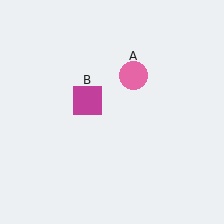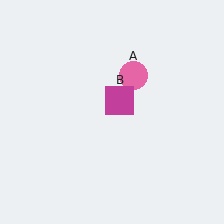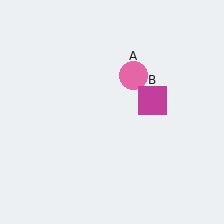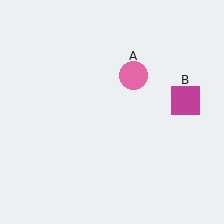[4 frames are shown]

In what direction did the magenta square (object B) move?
The magenta square (object B) moved right.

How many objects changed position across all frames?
1 object changed position: magenta square (object B).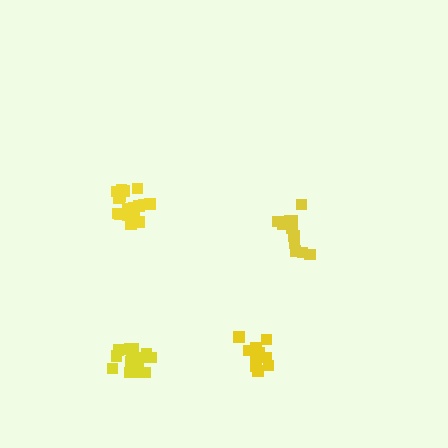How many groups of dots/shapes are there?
There are 4 groups.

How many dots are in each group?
Group 1: 17 dots, Group 2: 12 dots, Group 3: 15 dots, Group 4: 11 dots (55 total).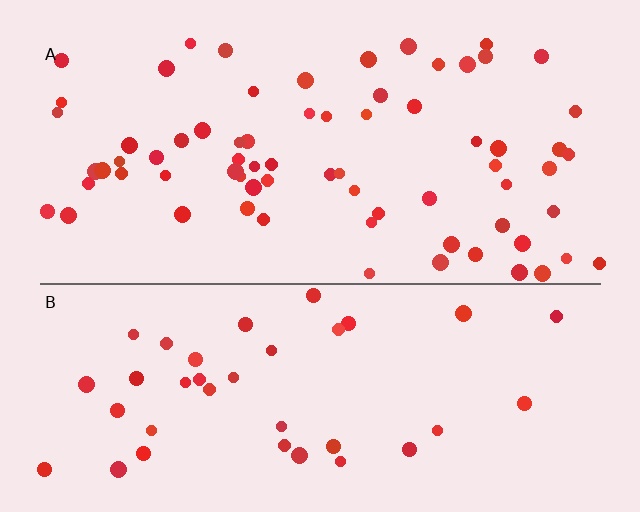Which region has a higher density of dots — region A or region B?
A (the top).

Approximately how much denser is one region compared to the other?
Approximately 1.8× — region A over region B.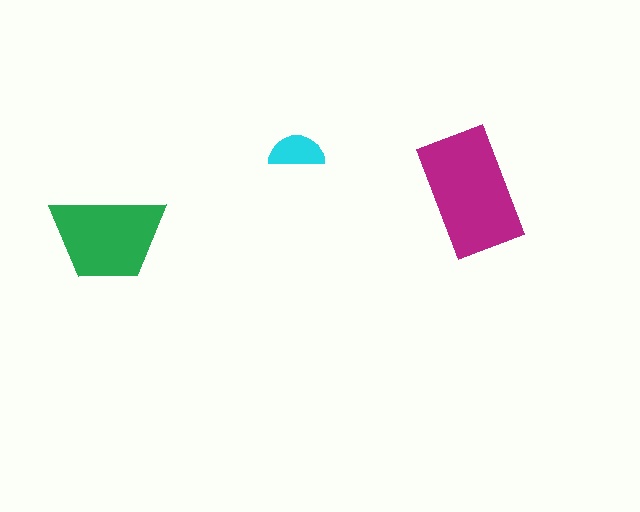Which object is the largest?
The magenta rectangle.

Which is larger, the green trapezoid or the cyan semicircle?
The green trapezoid.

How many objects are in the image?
There are 3 objects in the image.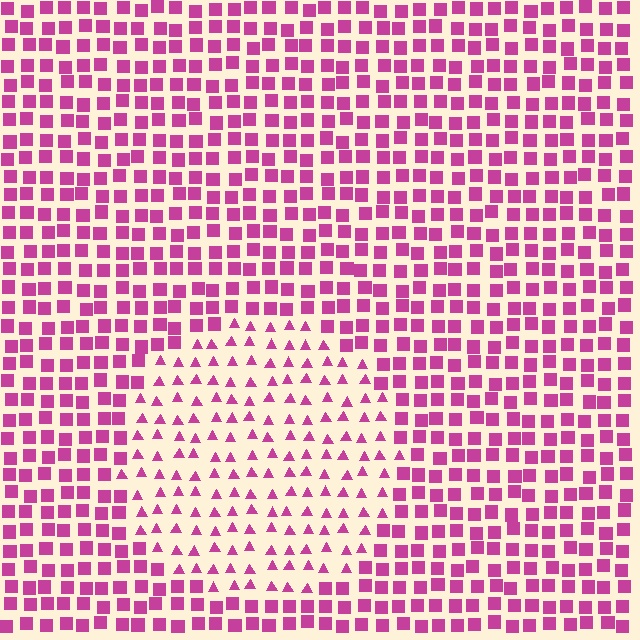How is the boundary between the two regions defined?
The boundary is defined by a change in element shape: triangles inside vs. squares outside. All elements share the same color and spacing.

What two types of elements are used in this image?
The image uses triangles inside the circle region and squares outside it.